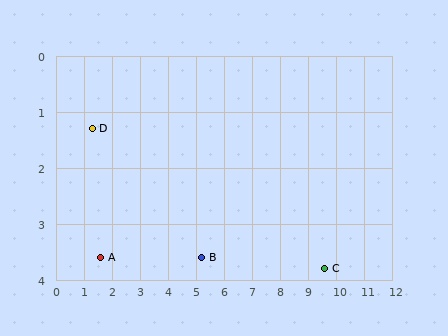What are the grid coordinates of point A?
Point A is at approximately (1.6, 3.6).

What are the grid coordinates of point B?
Point B is at approximately (5.2, 3.6).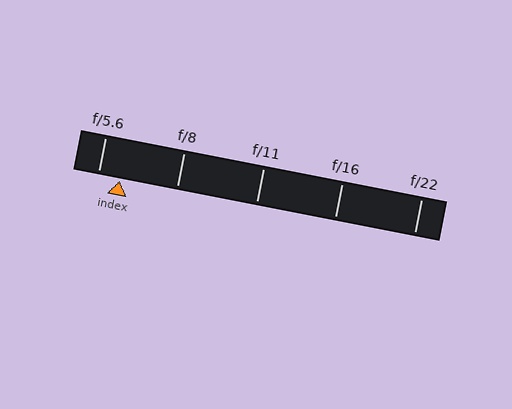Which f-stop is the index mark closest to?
The index mark is closest to f/5.6.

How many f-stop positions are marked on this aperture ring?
There are 5 f-stop positions marked.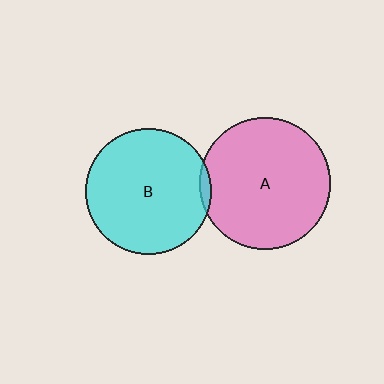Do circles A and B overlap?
Yes.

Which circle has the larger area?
Circle A (pink).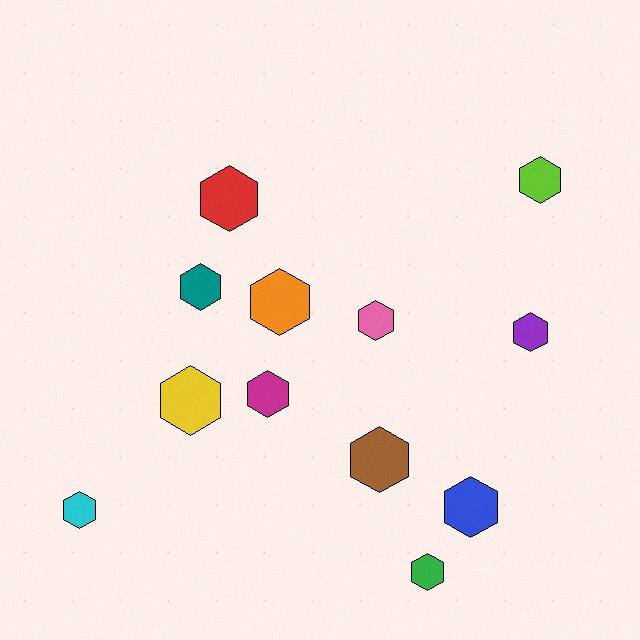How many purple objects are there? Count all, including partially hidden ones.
There is 1 purple object.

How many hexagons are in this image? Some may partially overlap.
There are 12 hexagons.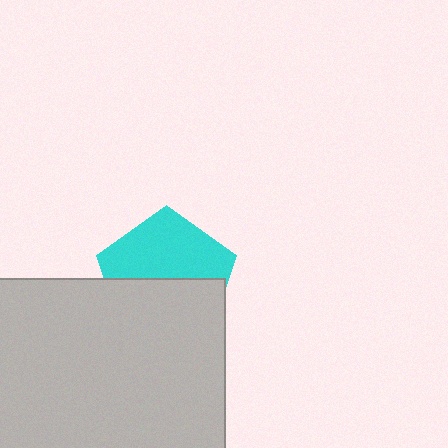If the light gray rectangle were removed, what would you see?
You would see the complete cyan pentagon.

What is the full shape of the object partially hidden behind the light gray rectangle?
The partially hidden object is a cyan pentagon.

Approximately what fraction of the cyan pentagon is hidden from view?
Roughly 49% of the cyan pentagon is hidden behind the light gray rectangle.